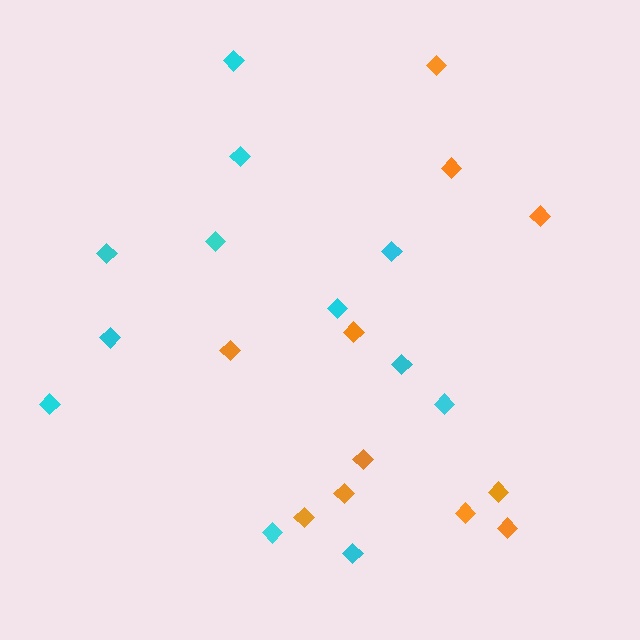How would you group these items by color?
There are 2 groups: one group of cyan diamonds (12) and one group of orange diamonds (11).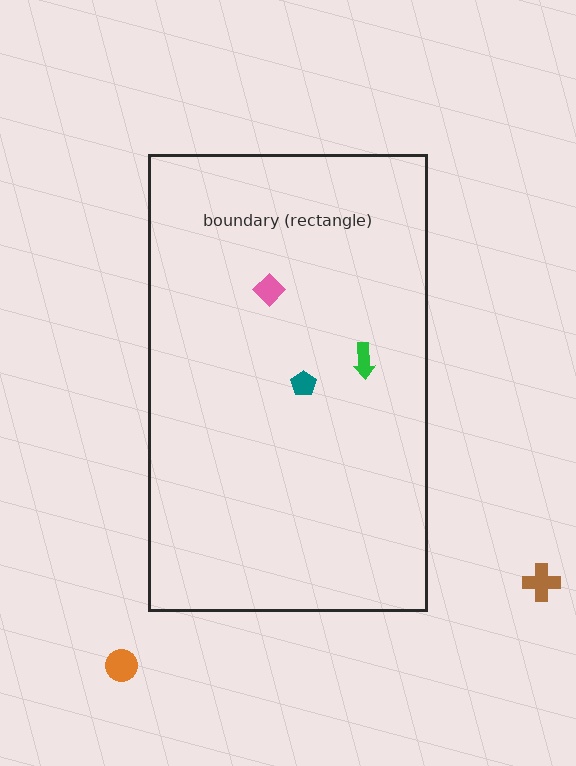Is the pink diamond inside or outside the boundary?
Inside.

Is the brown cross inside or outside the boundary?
Outside.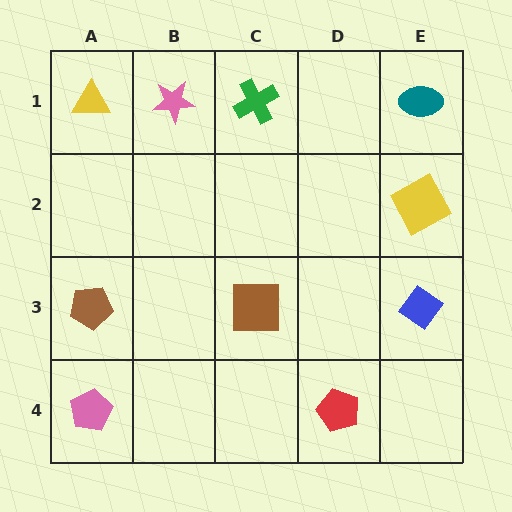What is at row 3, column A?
A brown pentagon.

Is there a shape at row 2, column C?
No, that cell is empty.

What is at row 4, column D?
A red pentagon.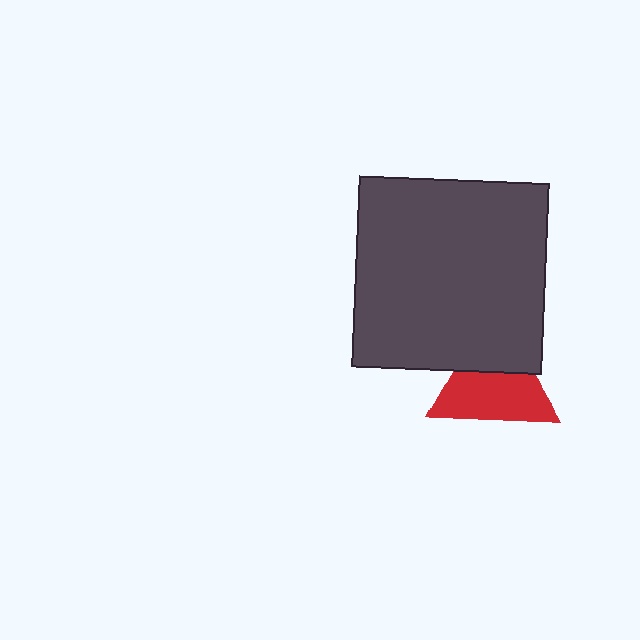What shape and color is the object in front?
The object in front is a dark gray square.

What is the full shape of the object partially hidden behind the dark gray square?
The partially hidden object is a red triangle.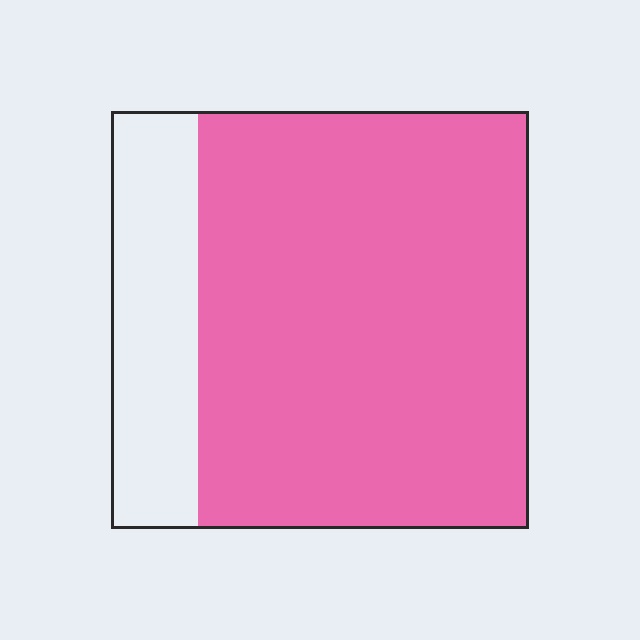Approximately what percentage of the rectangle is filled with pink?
Approximately 80%.